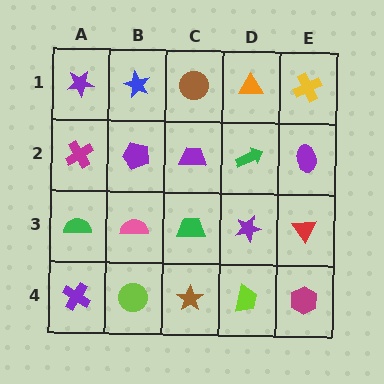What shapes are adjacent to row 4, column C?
A green trapezoid (row 3, column C), a lime circle (row 4, column B), a lime trapezoid (row 4, column D).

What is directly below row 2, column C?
A green trapezoid.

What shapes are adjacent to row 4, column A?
A green semicircle (row 3, column A), a lime circle (row 4, column B).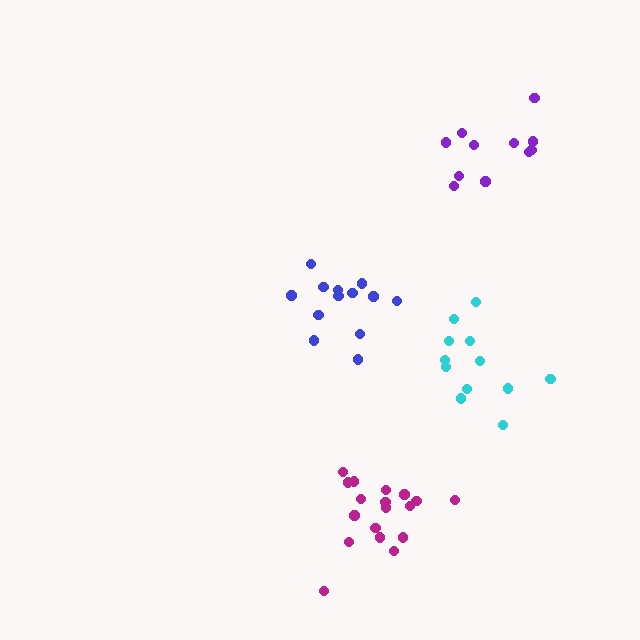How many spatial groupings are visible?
There are 4 spatial groupings.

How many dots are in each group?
Group 1: 12 dots, Group 2: 12 dots, Group 3: 18 dots, Group 4: 13 dots (55 total).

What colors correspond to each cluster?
The clusters are colored: purple, cyan, magenta, blue.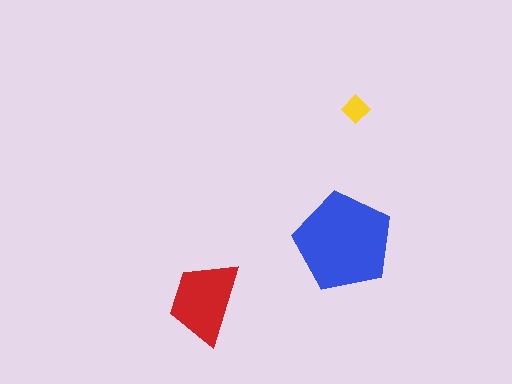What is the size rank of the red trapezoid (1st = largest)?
2nd.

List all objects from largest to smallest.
The blue pentagon, the red trapezoid, the yellow diamond.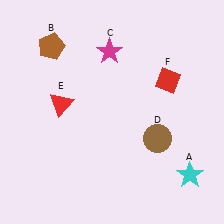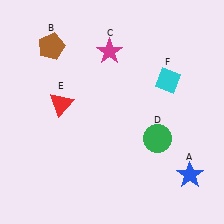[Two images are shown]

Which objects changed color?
A changed from cyan to blue. D changed from brown to green. F changed from red to cyan.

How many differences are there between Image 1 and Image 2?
There are 3 differences between the two images.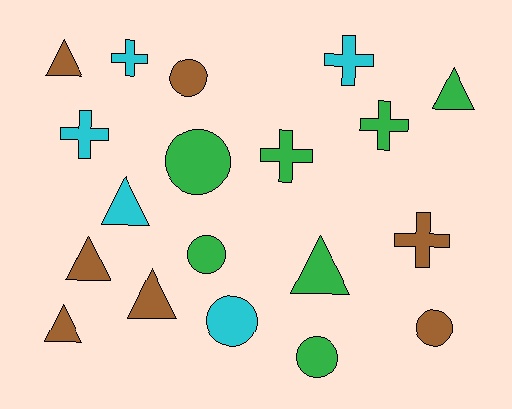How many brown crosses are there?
There is 1 brown cross.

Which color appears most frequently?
Brown, with 7 objects.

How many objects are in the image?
There are 19 objects.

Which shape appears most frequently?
Triangle, with 7 objects.